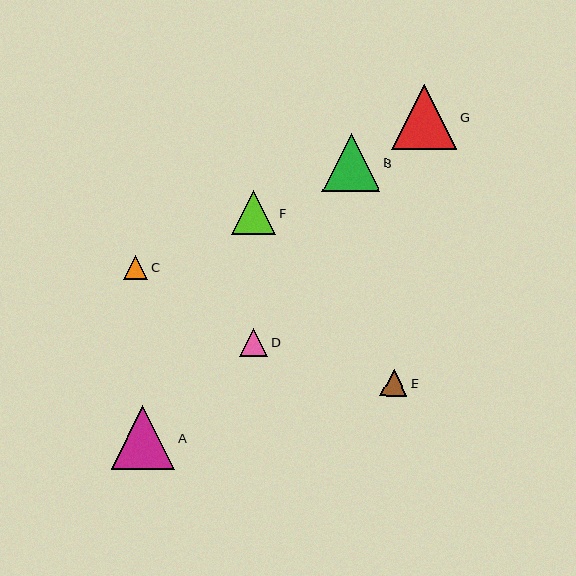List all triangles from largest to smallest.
From largest to smallest: G, A, B, F, D, E, C.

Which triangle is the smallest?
Triangle C is the smallest with a size of approximately 24 pixels.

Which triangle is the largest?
Triangle G is the largest with a size of approximately 65 pixels.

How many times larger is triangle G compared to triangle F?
Triangle G is approximately 1.5 times the size of triangle F.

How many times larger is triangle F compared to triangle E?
Triangle F is approximately 1.6 times the size of triangle E.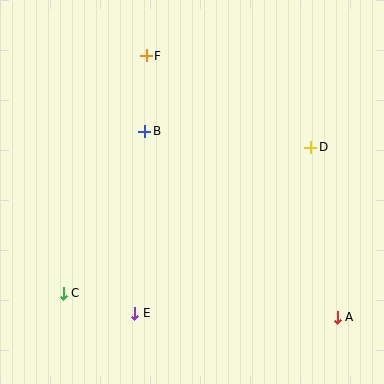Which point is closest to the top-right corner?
Point D is closest to the top-right corner.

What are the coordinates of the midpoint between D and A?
The midpoint between D and A is at (324, 232).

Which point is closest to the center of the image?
Point B at (145, 131) is closest to the center.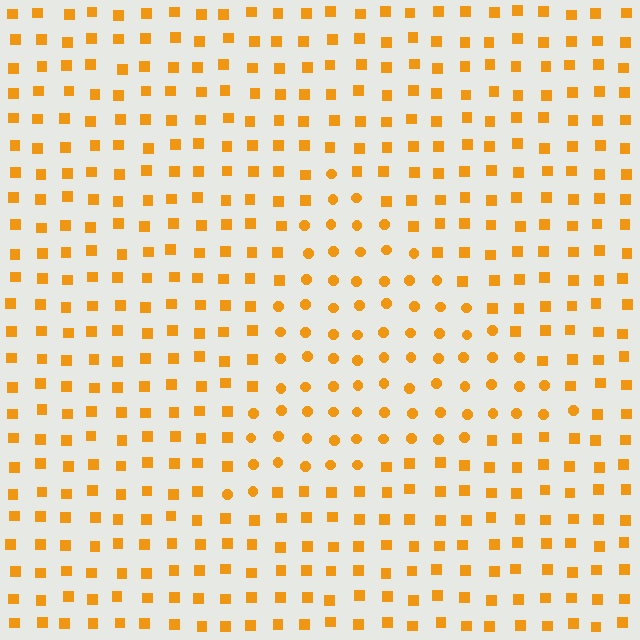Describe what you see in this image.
The image is filled with small orange elements arranged in a uniform grid. A triangle-shaped region contains circles, while the surrounding area contains squares. The boundary is defined purely by the change in element shape.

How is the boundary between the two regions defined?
The boundary is defined by a change in element shape: circles inside vs. squares outside. All elements share the same color and spacing.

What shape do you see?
I see a triangle.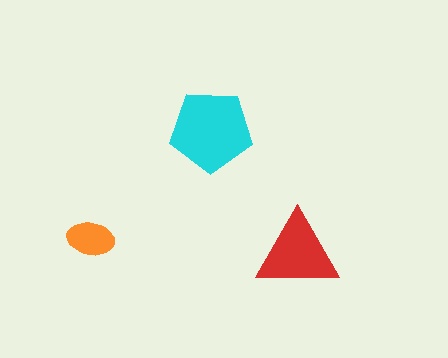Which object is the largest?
The cyan pentagon.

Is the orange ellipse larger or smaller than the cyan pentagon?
Smaller.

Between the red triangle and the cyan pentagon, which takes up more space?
The cyan pentagon.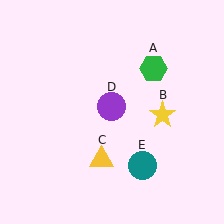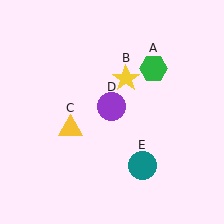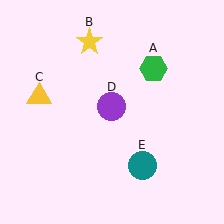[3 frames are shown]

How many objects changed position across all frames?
2 objects changed position: yellow star (object B), yellow triangle (object C).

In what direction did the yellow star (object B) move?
The yellow star (object B) moved up and to the left.